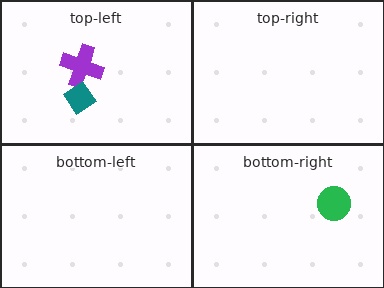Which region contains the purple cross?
The top-left region.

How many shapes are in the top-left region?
2.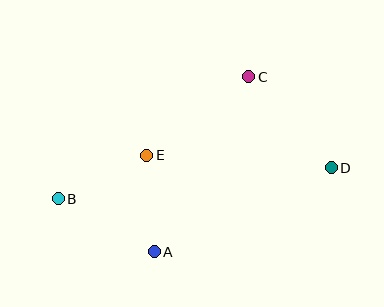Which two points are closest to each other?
Points A and E are closest to each other.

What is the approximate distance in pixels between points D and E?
The distance between D and E is approximately 185 pixels.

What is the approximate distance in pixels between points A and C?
The distance between A and C is approximately 199 pixels.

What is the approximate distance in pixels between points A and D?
The distance between A and D is approximately 196 pixels.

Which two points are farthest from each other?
Points B and D are farthest from each other.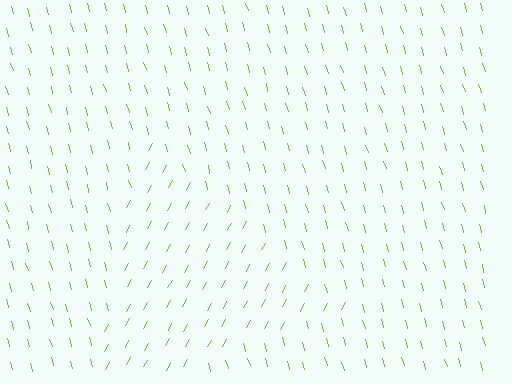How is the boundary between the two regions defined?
The boundary is defined purely by a change in line orientation (approximately 45 degrees difference). All lines are the same color and thickness.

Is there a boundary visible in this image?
Yes, there is a texture boundary formed by a change in line orientation.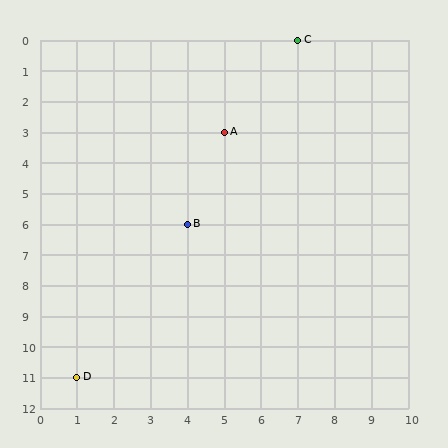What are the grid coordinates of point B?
Point B is at grid coordinates (4, 6).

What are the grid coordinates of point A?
Point A is at grid coordinates (5, 3).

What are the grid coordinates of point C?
Point C is at grid coordinates (7, 0).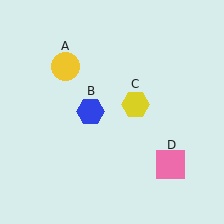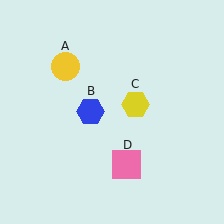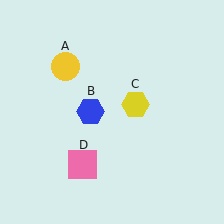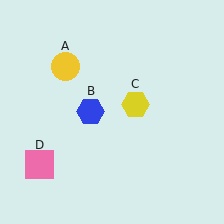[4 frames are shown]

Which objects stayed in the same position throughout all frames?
Yellow circle (object A) and blue hexagon (object B) and yellow hexagon (object C) remained stationary.